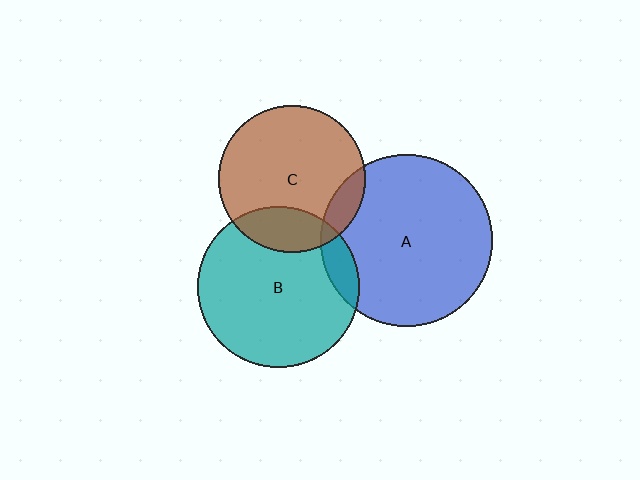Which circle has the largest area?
Circle A (blue).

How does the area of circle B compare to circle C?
Approximately 1.2 times.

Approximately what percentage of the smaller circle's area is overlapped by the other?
Approximately 10%.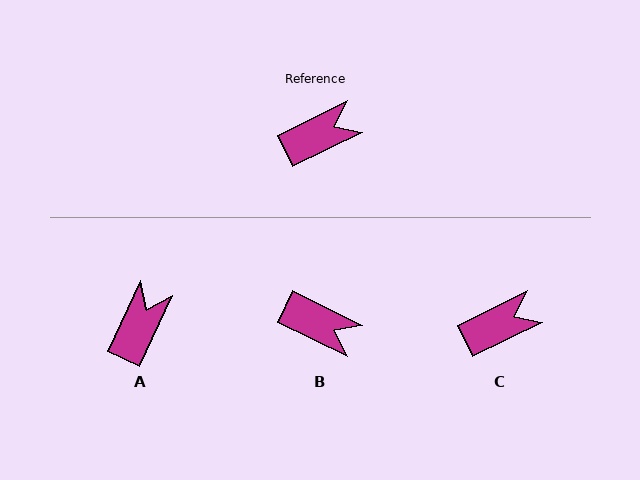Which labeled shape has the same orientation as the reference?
C.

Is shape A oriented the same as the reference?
No, it is off by about 38 degrees.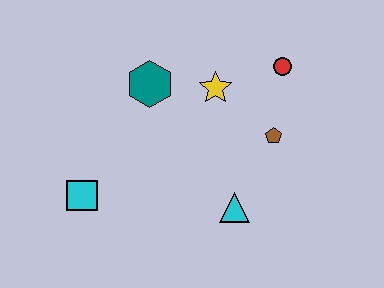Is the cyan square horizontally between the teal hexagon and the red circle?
No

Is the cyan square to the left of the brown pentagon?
Yes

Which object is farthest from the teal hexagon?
The cyan triangle is farthest from the teal hexagon.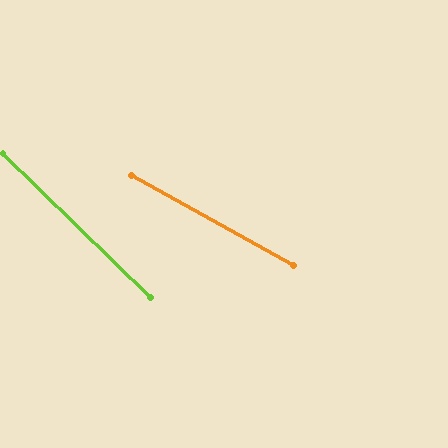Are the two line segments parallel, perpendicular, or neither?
Neither parallel nor perpendicular — they differ by about 15°.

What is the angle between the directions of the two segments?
Approximately 15 degrees.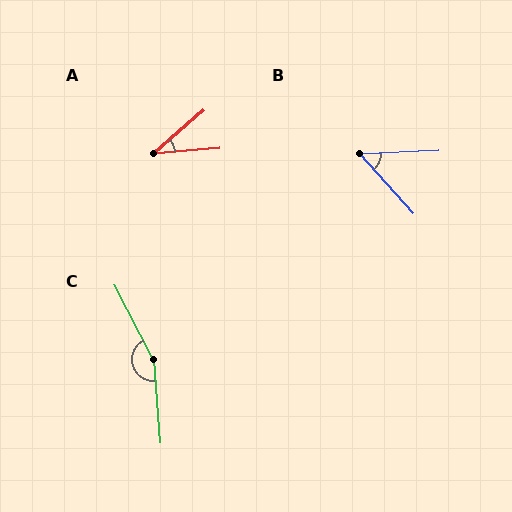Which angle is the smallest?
A, at approximately 36 degrees.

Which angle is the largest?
C, at approximately 157 degrees.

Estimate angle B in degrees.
Approximately 50 degrees.